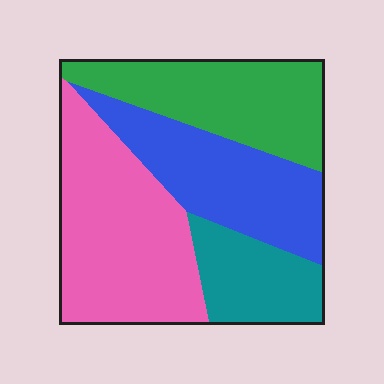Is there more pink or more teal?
Pink.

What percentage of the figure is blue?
Blue takes up about one quarter (1/4) of the figure.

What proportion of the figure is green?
Green takes up about one quarter (1/4) of the figure.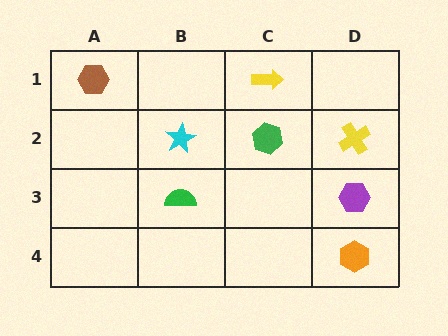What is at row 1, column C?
A yellow arrow.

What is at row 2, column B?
A cyan star.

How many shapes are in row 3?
2 shapes.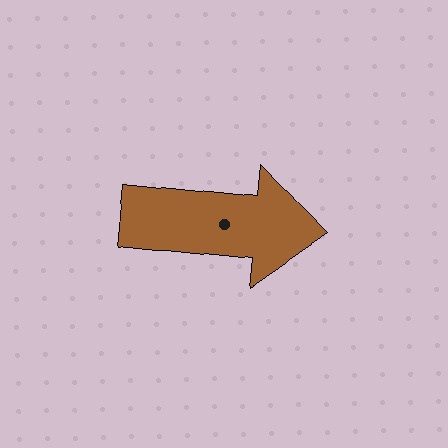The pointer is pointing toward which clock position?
Roughly 3 o'clock.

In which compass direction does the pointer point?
East.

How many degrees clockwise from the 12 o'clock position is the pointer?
Approximately 96 degrees.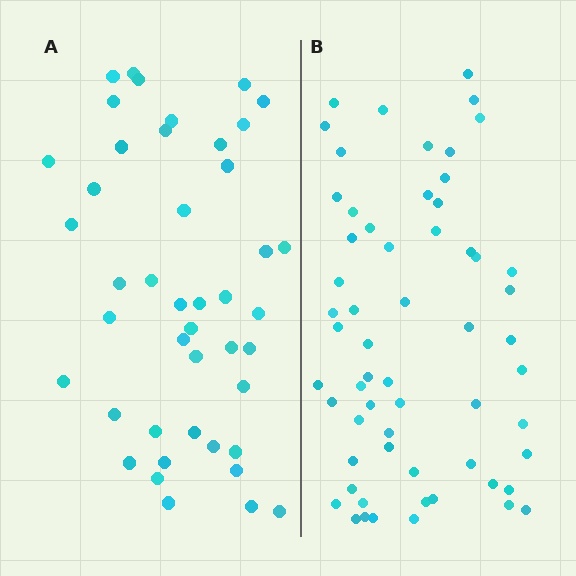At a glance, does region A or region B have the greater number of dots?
Region B (the right region) has more dots.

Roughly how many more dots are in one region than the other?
Region B has approximately 15 more dots than region A.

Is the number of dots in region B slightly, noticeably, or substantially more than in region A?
Region B has noticeably more, but not dramatically so. The ratio is roughly 1.4 to 1.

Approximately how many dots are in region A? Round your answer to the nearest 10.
About 40 dots. (The exact count is 44, which rounds to 40.)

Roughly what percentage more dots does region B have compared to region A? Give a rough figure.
About 35% more.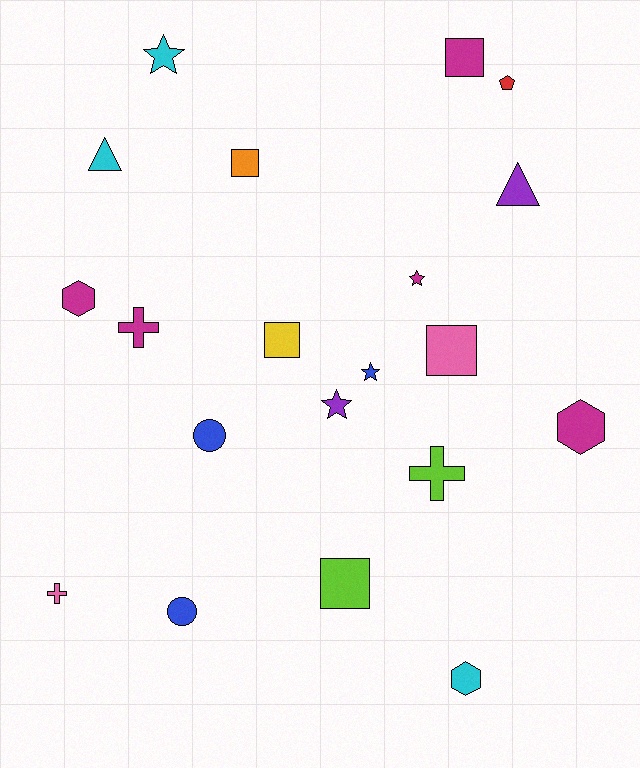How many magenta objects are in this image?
There are 5 magenta objects.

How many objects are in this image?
There are 20 objects.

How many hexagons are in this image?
There are 3 hexagons.